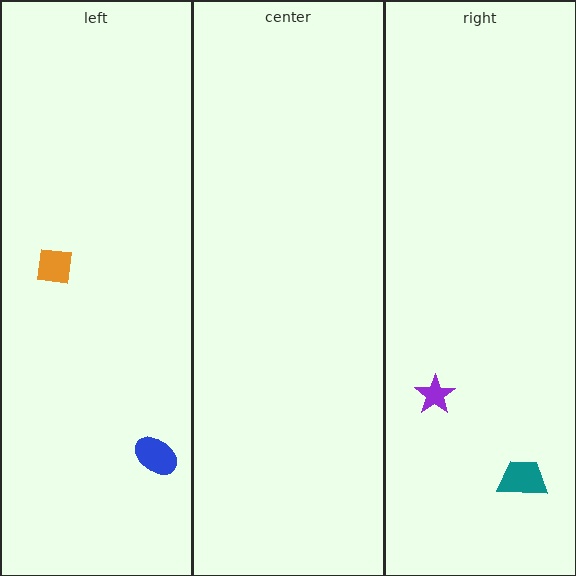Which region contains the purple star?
The right region.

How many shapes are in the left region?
2.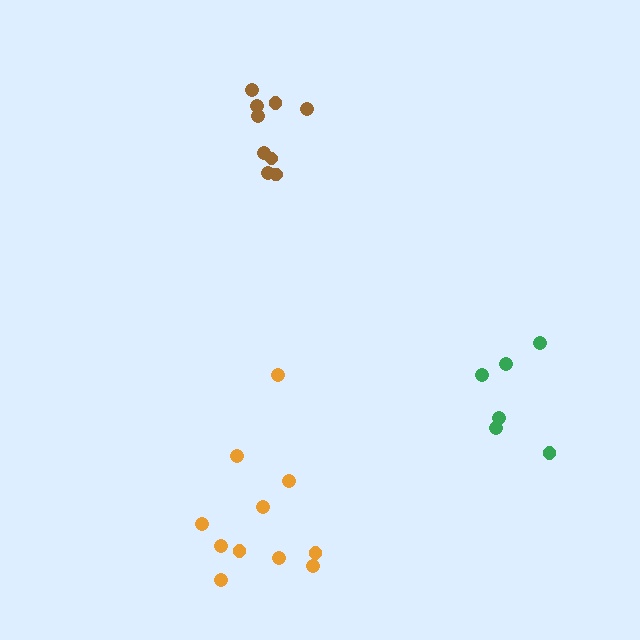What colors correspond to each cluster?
The clusters are colored: green, orange, brown.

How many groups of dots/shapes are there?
There are 3 groups.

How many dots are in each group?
Group 1: 6 dots, Group 2: 11 dots, Group 3: 9 dots (26 total).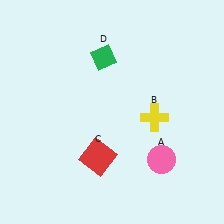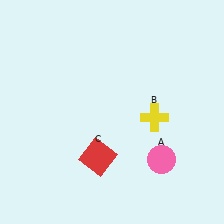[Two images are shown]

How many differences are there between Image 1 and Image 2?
There is 1 difference between the two images.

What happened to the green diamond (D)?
The green diamond (D) was removed in Image 2. It was in the top-left area of Image 1.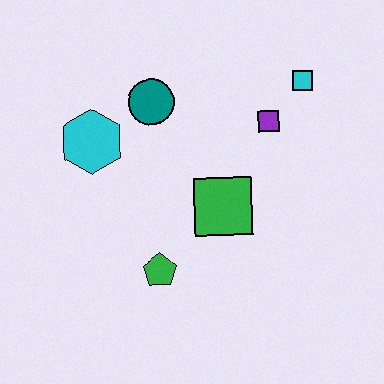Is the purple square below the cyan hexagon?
No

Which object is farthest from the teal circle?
The green pentagon is farthest from the teal circle.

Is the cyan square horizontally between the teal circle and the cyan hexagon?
No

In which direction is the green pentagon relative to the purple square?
The green pentagon is below the purple square.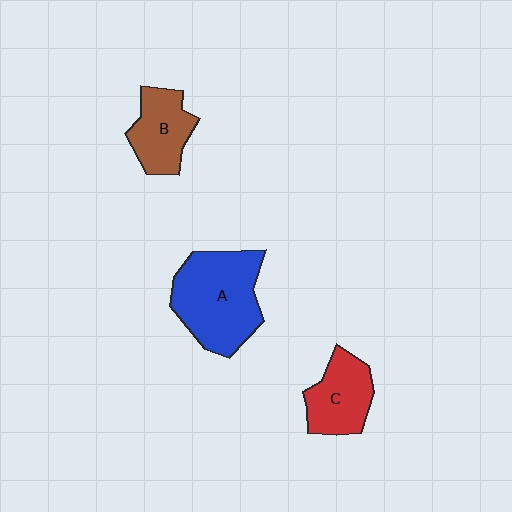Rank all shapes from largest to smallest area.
From largest to smallest: A (blue), C (red), B (brown).